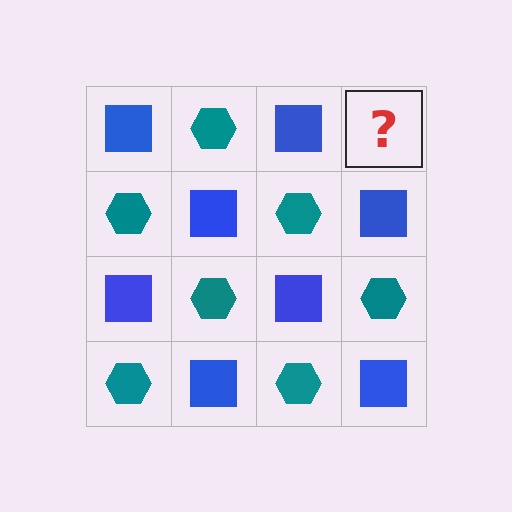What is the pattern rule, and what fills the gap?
The rule is that it alternates blue square and teal hexagon in a checkerboard pattern. The gap should be filled with a teal hexagon.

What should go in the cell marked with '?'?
The missing cell should contain a teal hexagon.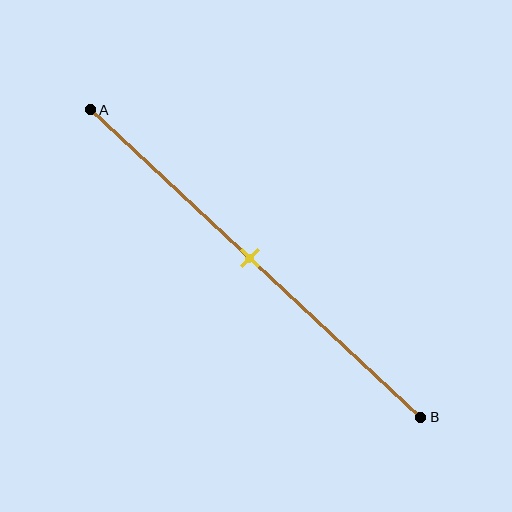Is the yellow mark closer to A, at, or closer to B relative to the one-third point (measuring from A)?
The yellow mark is closer to point B than the one-third point of segment AB.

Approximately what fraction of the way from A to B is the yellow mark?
The yellow mark is approximately 50% of the way from A to B.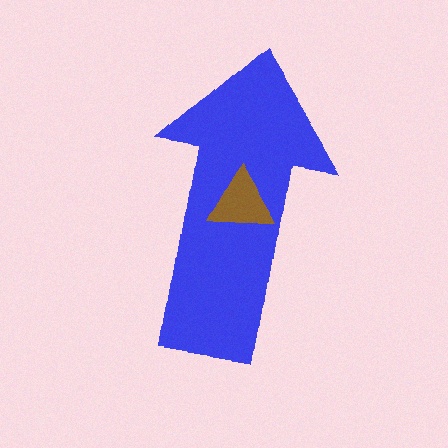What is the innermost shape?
The brown triangle.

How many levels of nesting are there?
2.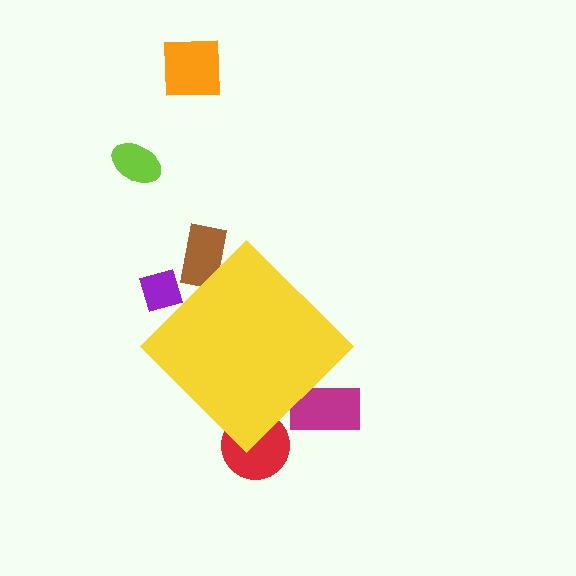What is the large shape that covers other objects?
A yellow diamond.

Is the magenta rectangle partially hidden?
Yes, the magenta rectangle is partially hidden behind the yellow diamond.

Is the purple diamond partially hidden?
Yes, the purple diamond is partially hidden behind the yellow diamond.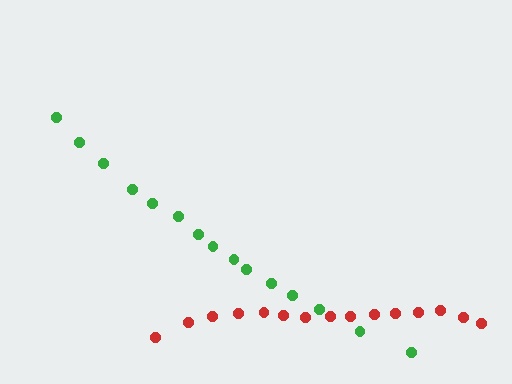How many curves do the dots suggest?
There are 2 distinct paths.